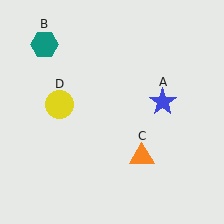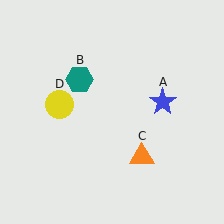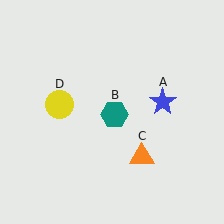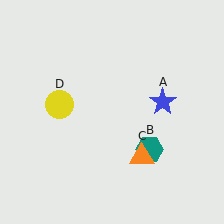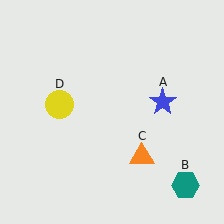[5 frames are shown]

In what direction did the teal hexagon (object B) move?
The teal hexagon (object B) moved down and to the right.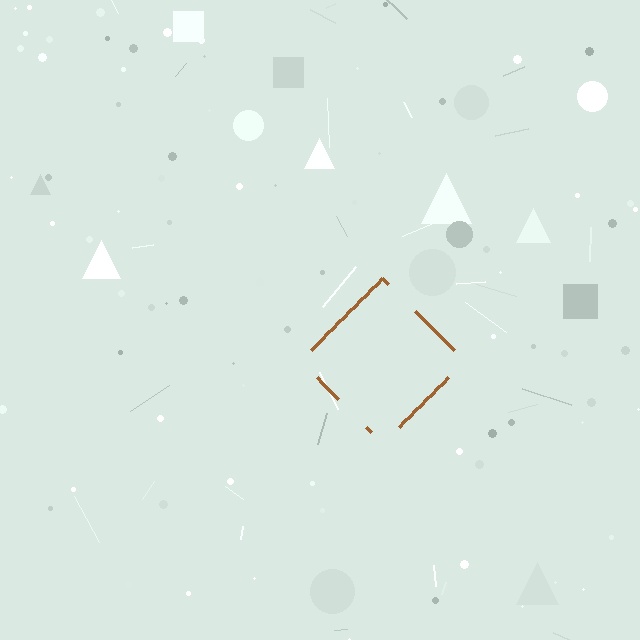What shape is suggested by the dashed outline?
The dashed outline suggests a diamond.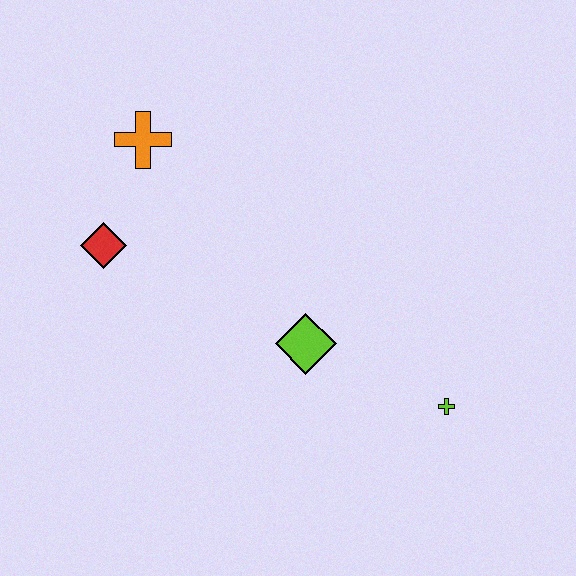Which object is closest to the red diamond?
The orange cross is closest to the red diamond.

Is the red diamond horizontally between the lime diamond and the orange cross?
No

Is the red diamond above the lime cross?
Yes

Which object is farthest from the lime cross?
The orange cross is farthest from the lime cross.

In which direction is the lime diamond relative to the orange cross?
The lime diamond is below the orange cross.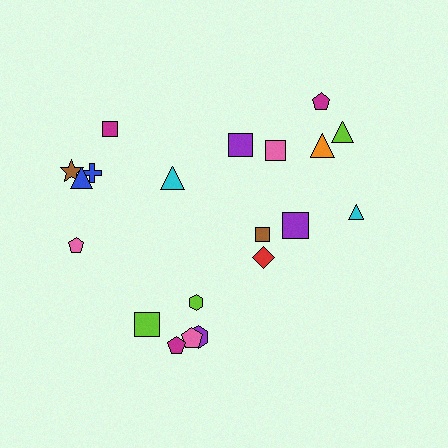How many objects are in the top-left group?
There are 6 objects.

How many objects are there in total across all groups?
There are 20 objects.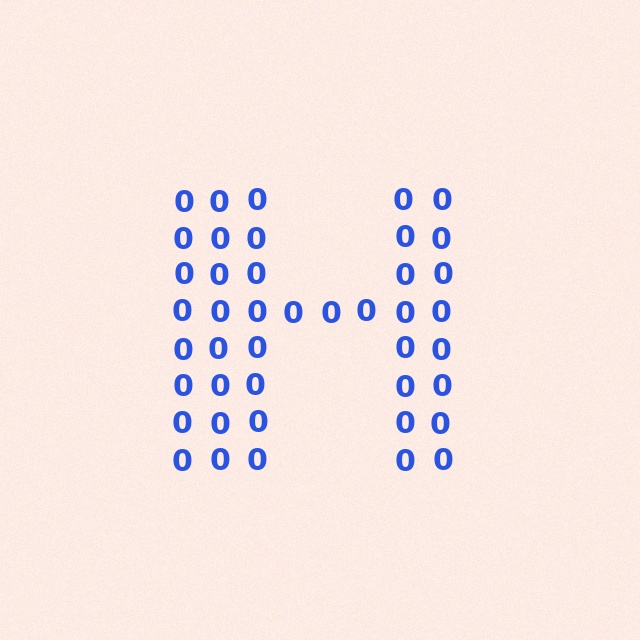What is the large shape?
The large shape is the letter H.